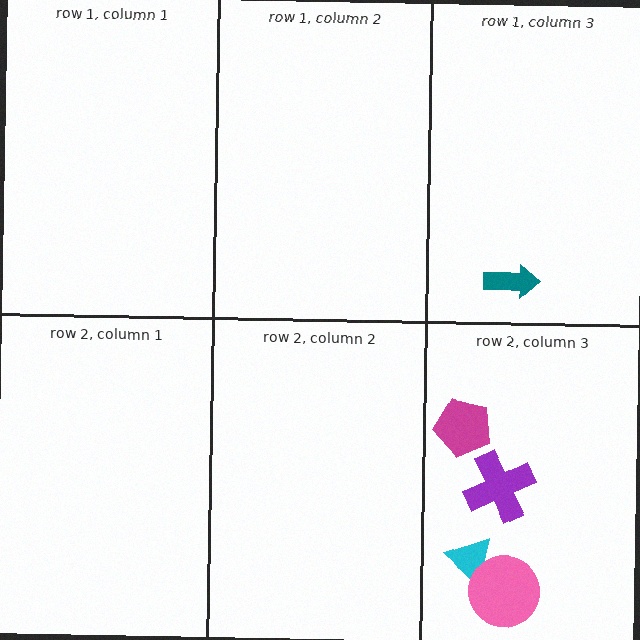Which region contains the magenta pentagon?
The row 2, column 3 region.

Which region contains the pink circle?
The row 2, column 3 region.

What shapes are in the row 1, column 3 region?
The teal arrow.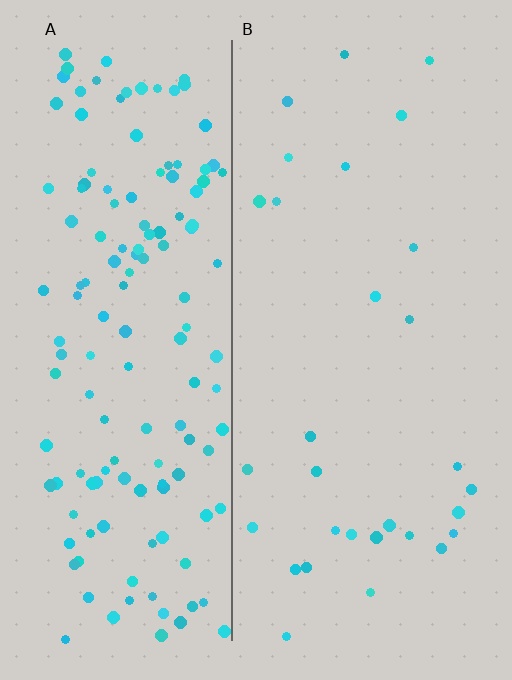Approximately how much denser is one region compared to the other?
Approximately 4.8× — region A over region B.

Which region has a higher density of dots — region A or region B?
A (the left).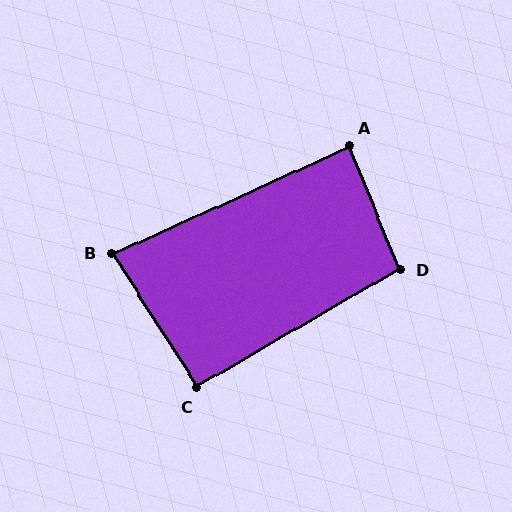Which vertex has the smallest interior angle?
B, at approximately 82 degrees.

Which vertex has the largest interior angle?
D, at approximately 98 degrees.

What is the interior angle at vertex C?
Approximately 92 degrees (approximately right).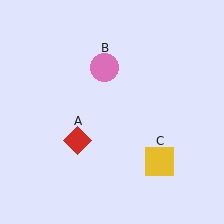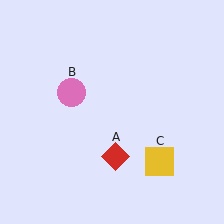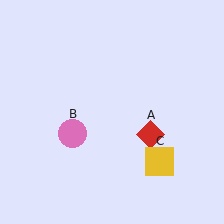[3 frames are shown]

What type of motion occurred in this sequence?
The red diamond (object A), pink circle (object B) rotated counterclockwise around the center of the scene.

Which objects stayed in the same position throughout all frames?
Yellow square (object C) remained stationary.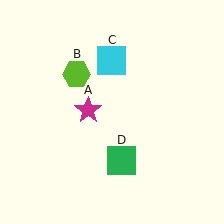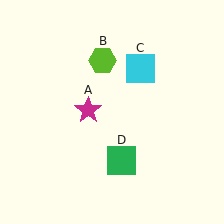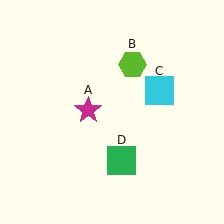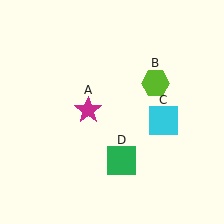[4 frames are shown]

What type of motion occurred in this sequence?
The lime hexagon (object B), cyan square (object C) rotated clockwise around the center of the scene.